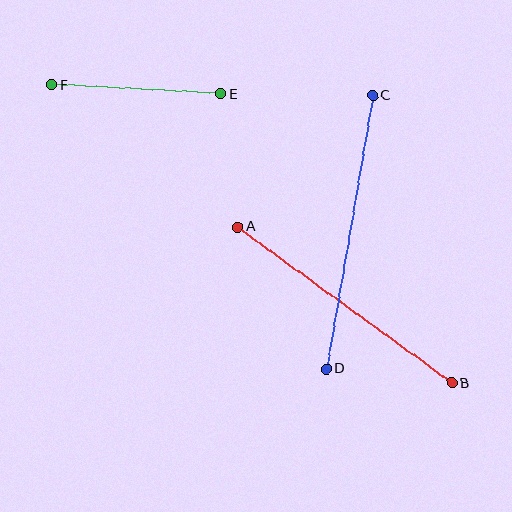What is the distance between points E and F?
The distance is approximately 170 pixels.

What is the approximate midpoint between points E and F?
The midpoint is at approximately (136, 89) pixels.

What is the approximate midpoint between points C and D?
The midpoint is at approximately (349, 232) pixels.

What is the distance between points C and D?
The distance is approximately 277 pixels.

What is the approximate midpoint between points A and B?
The midpoint is at approximately (345, 305) pixels.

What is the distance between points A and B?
The distance is approximately 265 pixels.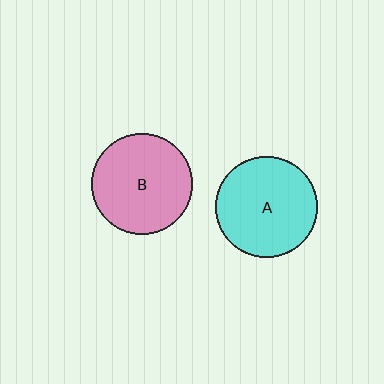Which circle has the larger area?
Circle A (cyan).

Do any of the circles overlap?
No, none of the circles overlap.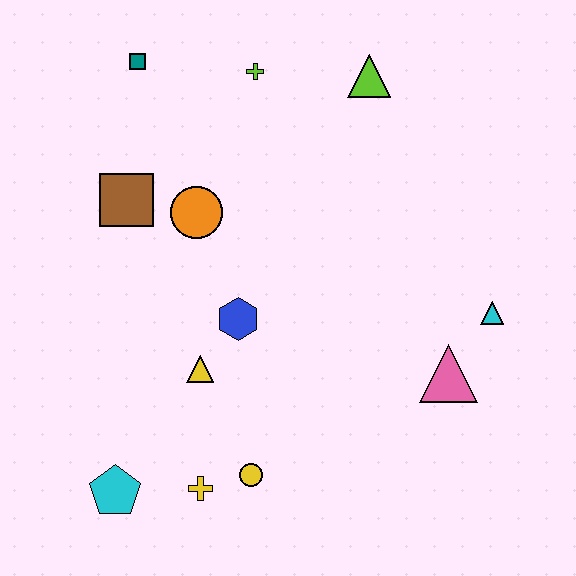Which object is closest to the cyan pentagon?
The yellow cross is closest to the cyan pentagon.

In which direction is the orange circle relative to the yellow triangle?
The orange circle is above the yellow triangle.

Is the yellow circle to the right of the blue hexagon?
Yes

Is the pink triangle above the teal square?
No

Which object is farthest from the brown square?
The cyan triangle is farthest from the brown square.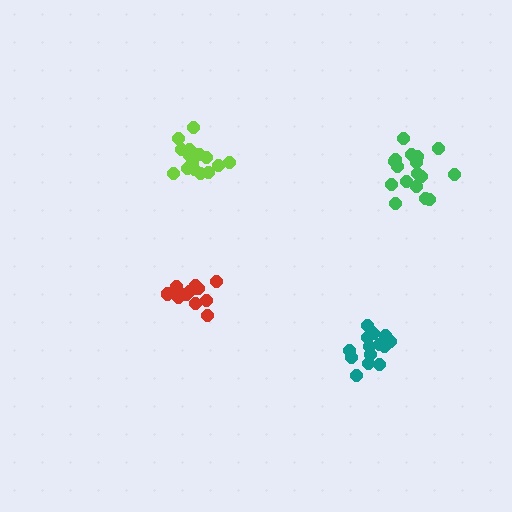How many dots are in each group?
Group 1: 15 dots, Group 2: 17 dots, Group 3: 16 dots, Group 4: 12 dots (60 total).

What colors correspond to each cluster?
The clusters are colored: lime, green, teal, red.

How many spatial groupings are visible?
There are 4 spatial groupings.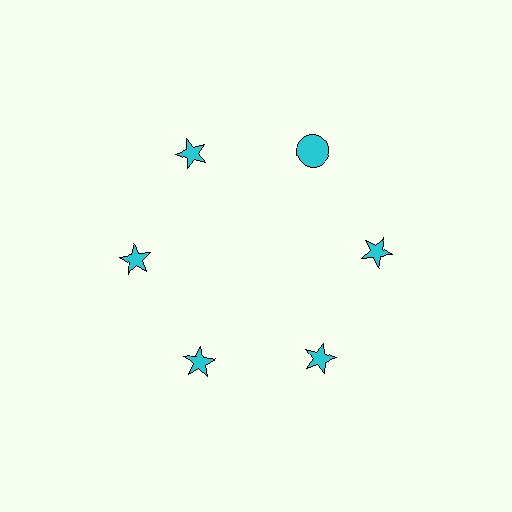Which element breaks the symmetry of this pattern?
The cyan circle at roughly the 1 o'clock position breaks the symmetry. All other shapes are cyan stars.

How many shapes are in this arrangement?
There are 6 shapes arranged in a ring pattern.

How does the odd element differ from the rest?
It has a different shape: circle instead of star.